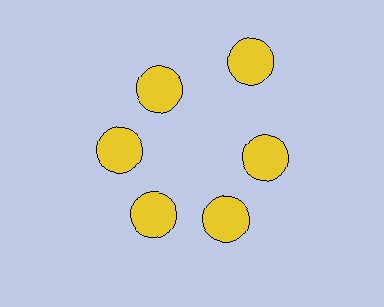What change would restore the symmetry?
The symmetry would be restored by moving it inward, back onto the ring so that all 6 circles sit at equal angles and equal distance from the center.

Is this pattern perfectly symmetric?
No. The 6 yellow circles are arranged in a ring, but one element near the 1 o'clock position is pushed outward from the center, breaking the 6-fold rotational symmetry.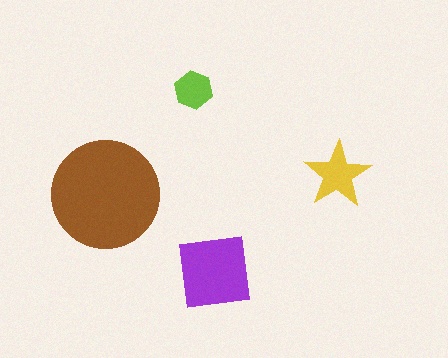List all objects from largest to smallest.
The brown circle, the purple square, the yellow star, the lime hexagon.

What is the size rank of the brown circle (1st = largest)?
1st.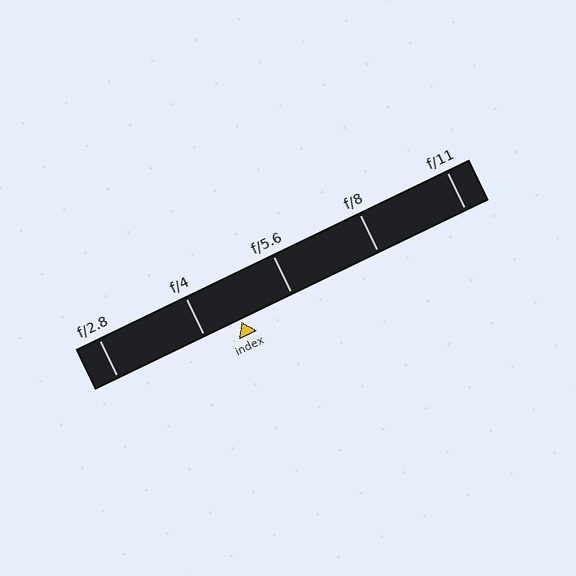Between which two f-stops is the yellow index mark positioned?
The index mark is between f/4 and f/5.6.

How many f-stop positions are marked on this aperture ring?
There are 5 f-stop positions marked.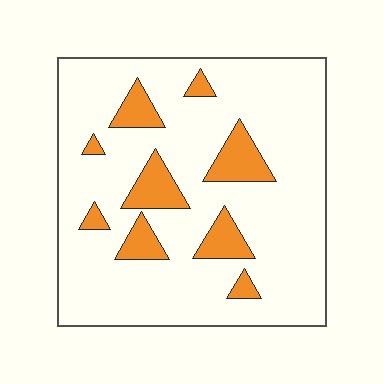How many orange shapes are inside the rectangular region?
9.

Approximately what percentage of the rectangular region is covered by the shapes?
Approximately 15%.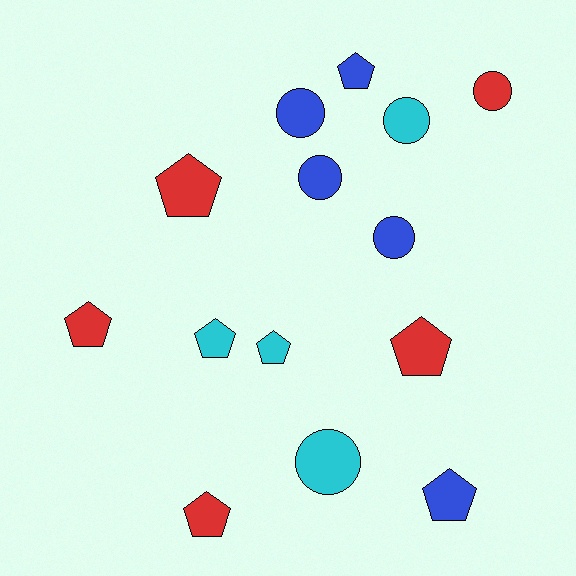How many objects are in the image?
There are 14 objects.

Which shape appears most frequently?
Pentagon, with 8 objects.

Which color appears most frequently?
Red, with 5 objects.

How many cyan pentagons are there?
There are 2 cyan pentagons.